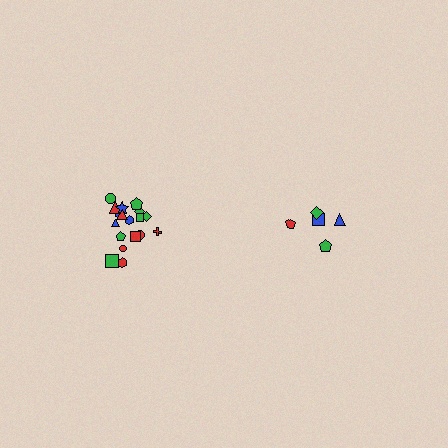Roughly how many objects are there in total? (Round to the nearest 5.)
Roughly 25 objects in total.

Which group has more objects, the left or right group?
The left group.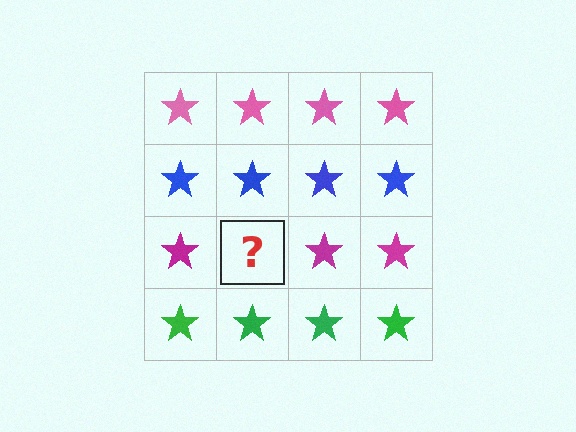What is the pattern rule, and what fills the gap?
The rule is that each row has a consistent color. The gap should be filled with a magenta star.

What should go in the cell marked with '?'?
The missing cell should contain a magenta star.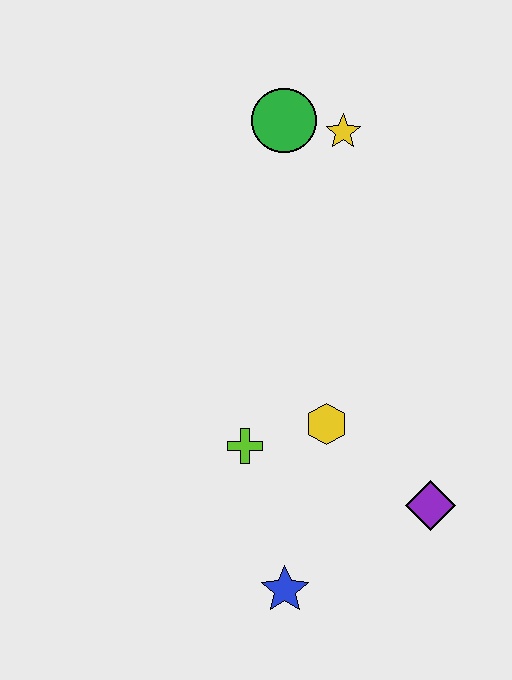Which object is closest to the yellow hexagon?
The lime cross is closest to the yellow hexagon.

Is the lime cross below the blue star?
No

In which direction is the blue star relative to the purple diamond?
The blue star is to the left of the purple diamond.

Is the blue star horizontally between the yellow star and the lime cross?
Yes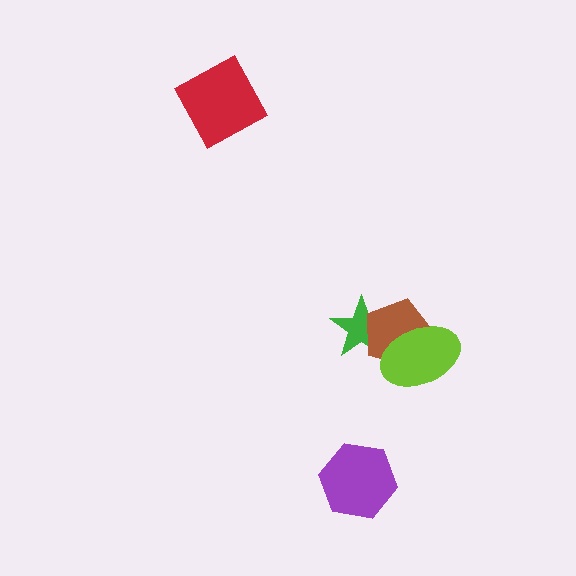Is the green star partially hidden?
Yes, it is partially covered by another shape.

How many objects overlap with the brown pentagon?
2 objects overlap with the brown pentagon.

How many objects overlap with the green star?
2 objects overlap with the green star.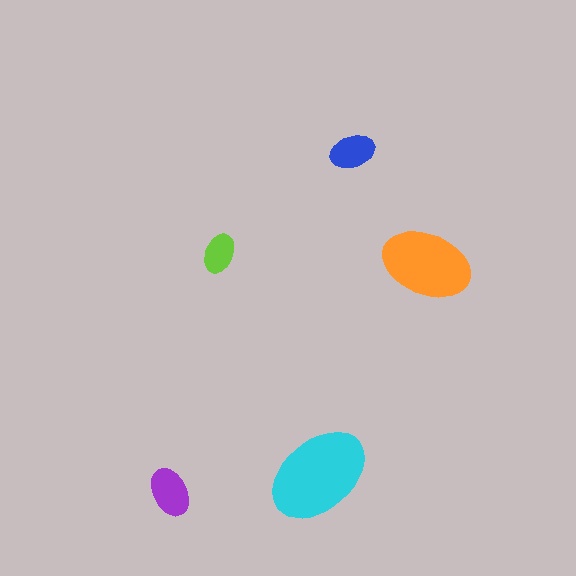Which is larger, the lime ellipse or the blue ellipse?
The blue one.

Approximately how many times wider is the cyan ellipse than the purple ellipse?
About 2 times wider.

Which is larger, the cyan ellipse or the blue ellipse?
The cyan one.